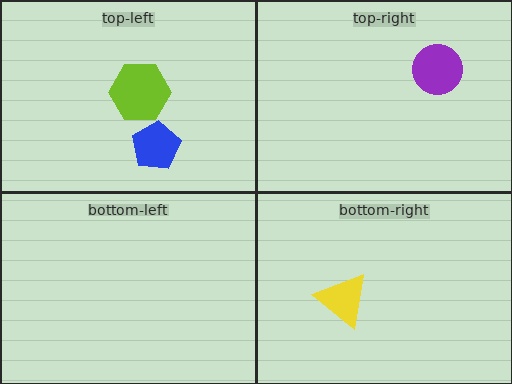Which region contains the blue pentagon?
The top-left region.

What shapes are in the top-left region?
The lime hexagon, the blue pentagon.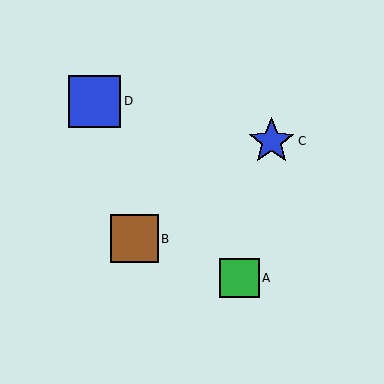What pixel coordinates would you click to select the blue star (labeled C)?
Click at (271, 141) to select the blue star C.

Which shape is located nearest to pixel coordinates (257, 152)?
The blue star (labeled C) at (271, 141) is nearest to that location.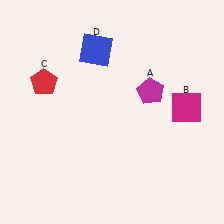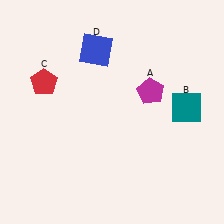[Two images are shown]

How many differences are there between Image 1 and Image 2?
There is 1 difference between the two images.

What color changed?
The square (B) changed from magenta in Image 1 to teal in Image 2.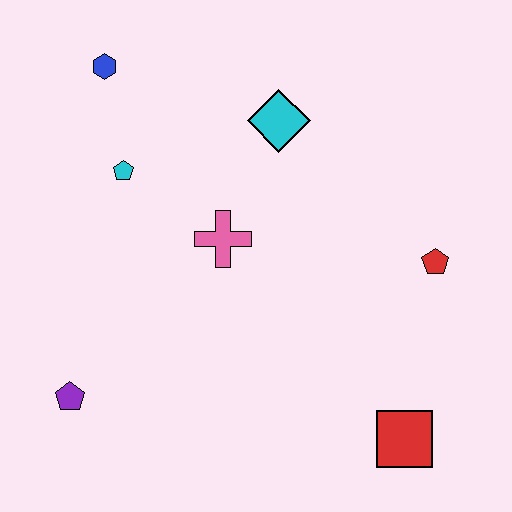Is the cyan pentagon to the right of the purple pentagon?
Yes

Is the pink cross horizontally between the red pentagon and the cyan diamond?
No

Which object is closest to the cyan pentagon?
The blue hexagon is closest to the cyan pentagon.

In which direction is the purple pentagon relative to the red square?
The purple pentagon is to the left of the red square.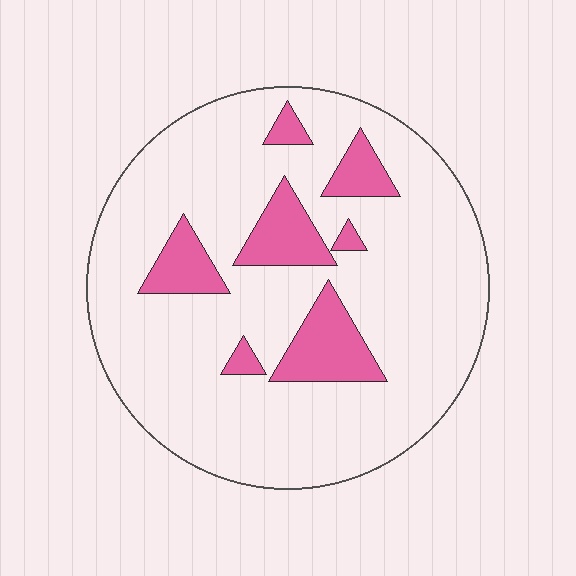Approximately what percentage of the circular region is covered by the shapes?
Approximately 15%.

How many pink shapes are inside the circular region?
7.